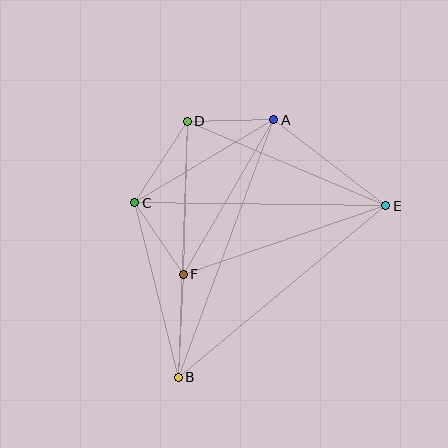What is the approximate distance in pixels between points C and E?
The distance between C and E is approximately 251 pixels.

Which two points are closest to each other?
Points A and D are closest to each other.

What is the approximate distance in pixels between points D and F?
The distance between D and F is approximately 153 pixels.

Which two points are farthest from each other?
Points A and B are farthest from each other.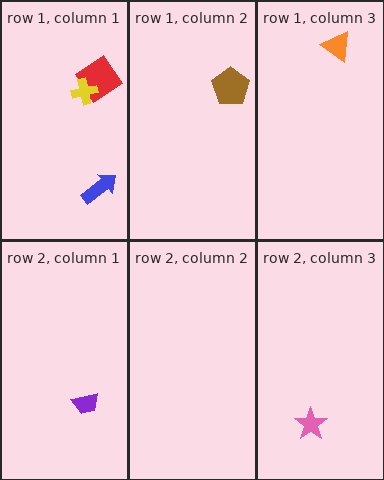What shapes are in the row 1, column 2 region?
The brown pentagon.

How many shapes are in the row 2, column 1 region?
1.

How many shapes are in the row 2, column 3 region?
1.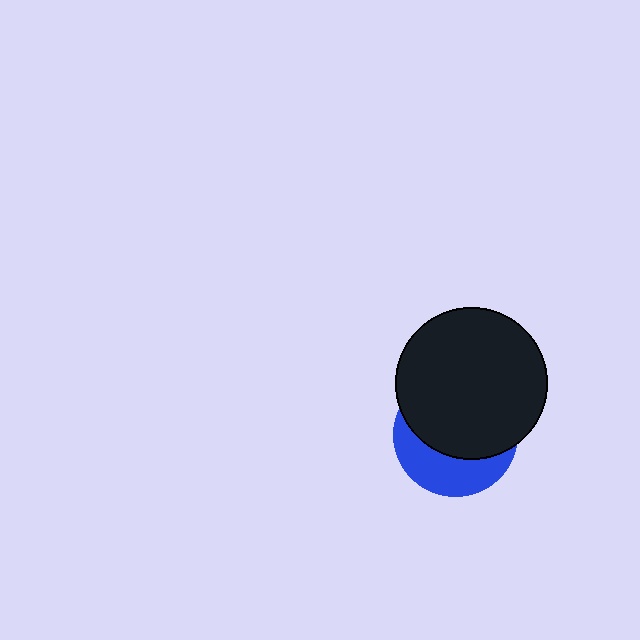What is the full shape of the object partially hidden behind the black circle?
The partially hidden object is a blue circle.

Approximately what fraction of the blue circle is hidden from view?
Roughly 63% of the blue circle is hidden behind the black circle.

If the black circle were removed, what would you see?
You would see the complete blue circle.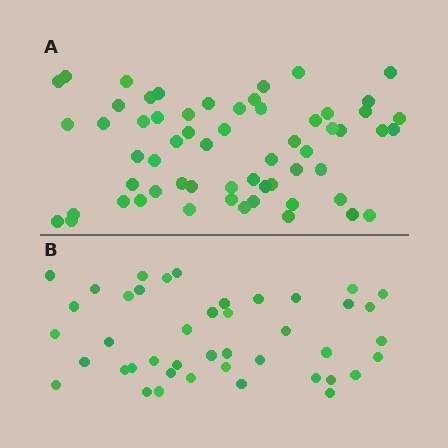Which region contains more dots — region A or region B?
Region A (the top region) has more dots.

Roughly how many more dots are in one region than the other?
Region A has approximately 15 more dots than region B.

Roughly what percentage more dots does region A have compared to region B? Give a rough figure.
About 40% more.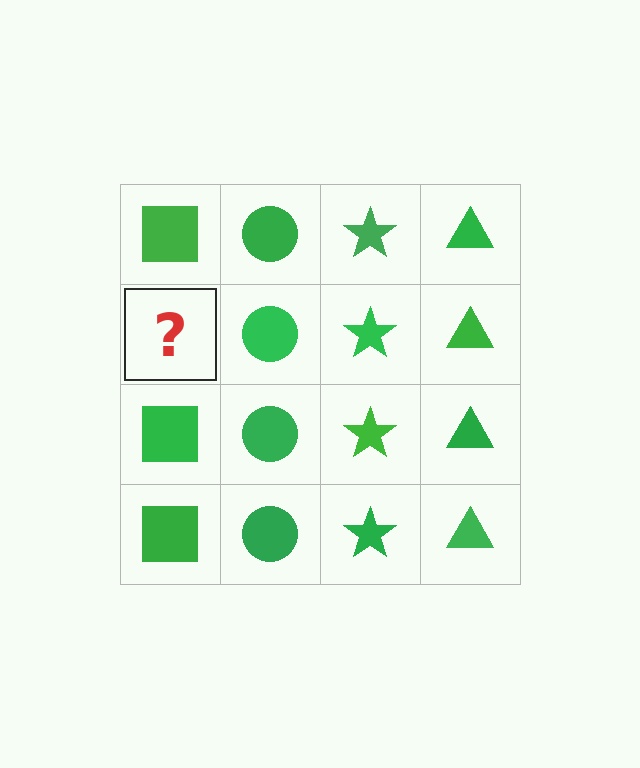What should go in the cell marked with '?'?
The missing cell should contain a green square.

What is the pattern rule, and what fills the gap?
The rule is that each column has a consistent shape. The gap should be filled with a green square.